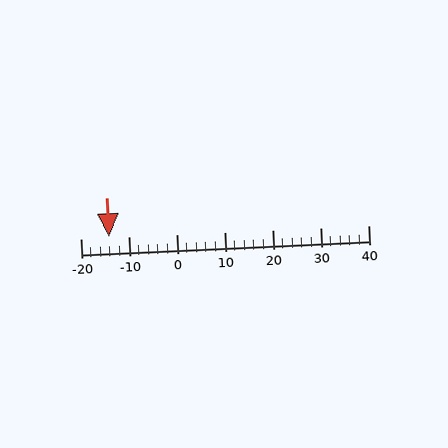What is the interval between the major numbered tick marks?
The major tick marks are spaced 10 units apart.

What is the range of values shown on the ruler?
The ruler shows values from -20 to 40.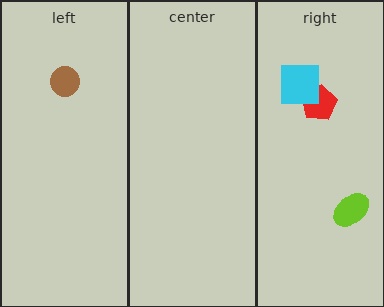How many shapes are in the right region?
3.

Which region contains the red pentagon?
The right region.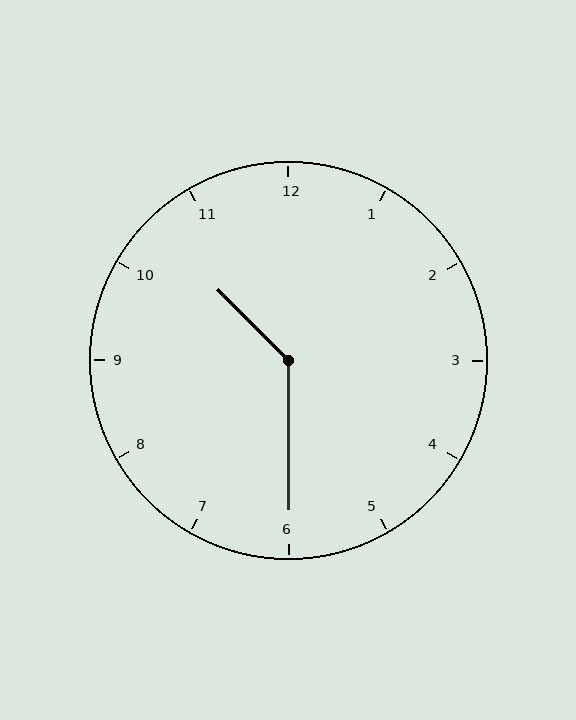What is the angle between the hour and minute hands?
Approximately 135 degrees.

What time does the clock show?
10:30.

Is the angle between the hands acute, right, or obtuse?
It is obtuse.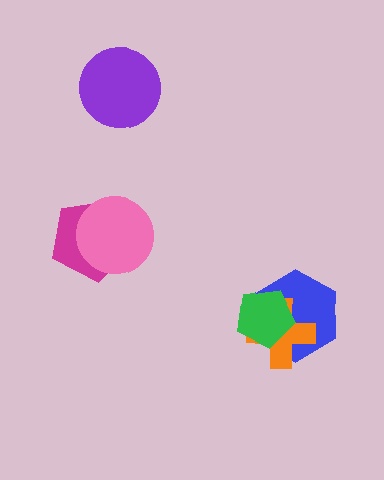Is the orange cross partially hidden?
Yes, it is partially covered by another shape.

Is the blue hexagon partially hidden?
Yes, it is partially covered by another shape.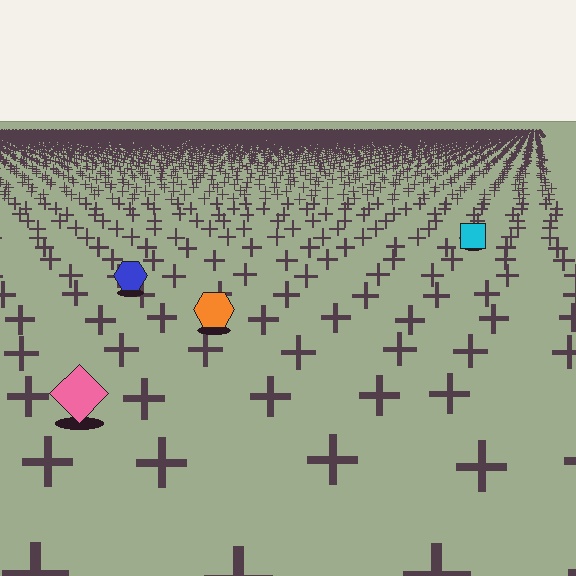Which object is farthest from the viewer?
The cyan square is farthest from the viewer. It appears smaller and the ground texture around it is denser.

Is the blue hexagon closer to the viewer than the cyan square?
Yes. The blue hexagon is closer — you can tell from the texture gradient: the ground texture is coarser near it.